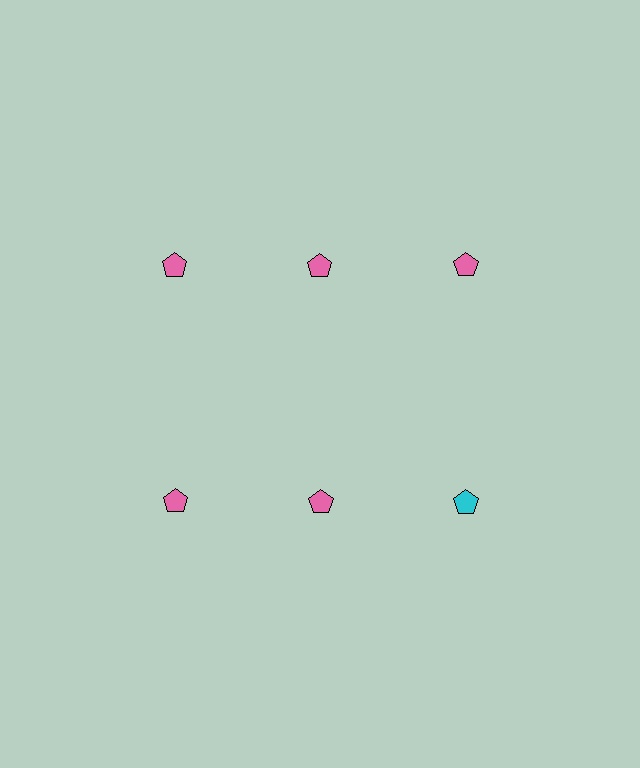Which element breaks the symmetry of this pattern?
The cyan pentagon in the second row, center column breaks the symmetry. All other shapes are pink pentagons.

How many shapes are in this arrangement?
There are 6 shapes arranged in a grid pattern.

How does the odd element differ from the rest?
It has a different color: cyan instead of pink.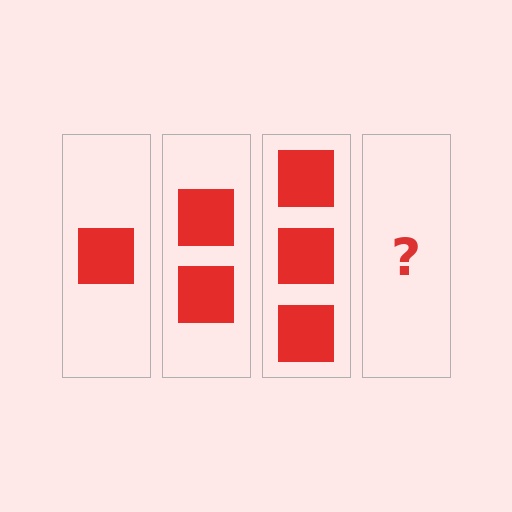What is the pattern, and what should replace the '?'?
The pattern is that each step adds one more square. The '?' should be 4 squares.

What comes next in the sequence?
The next element should be 4 squares.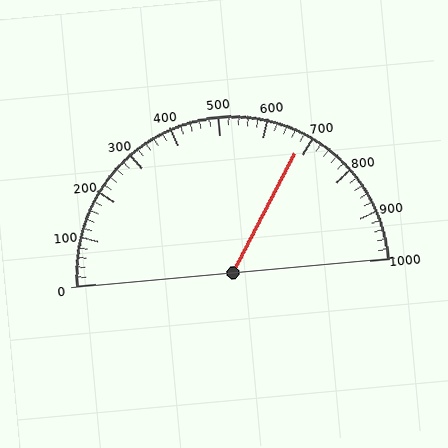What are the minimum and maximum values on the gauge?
The gauge ranges from 0 to 1000.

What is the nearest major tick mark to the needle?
The nearest major tick mark is 700.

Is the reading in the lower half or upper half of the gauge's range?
The reading is in the upper half of the range (0 to 1000).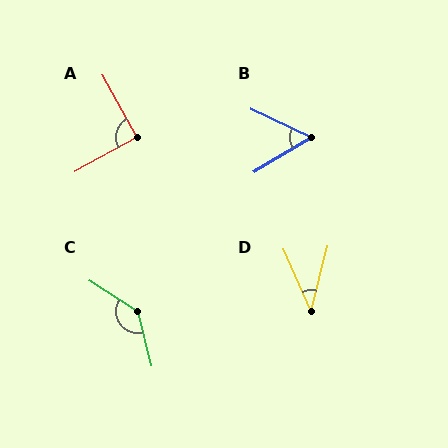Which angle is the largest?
C, at approximately 137 degrees.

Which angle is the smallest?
D, at approximately 38 degrees.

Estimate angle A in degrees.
Approximately 90 degrees.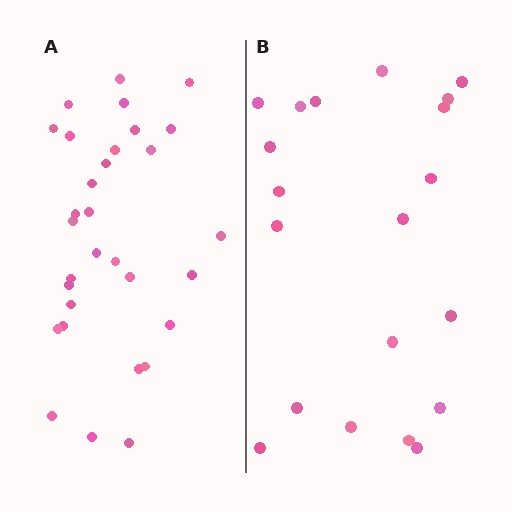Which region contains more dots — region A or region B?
Region A (the left region) has more dots.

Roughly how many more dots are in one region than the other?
Region A has roughly 12 or so more dots than region B.